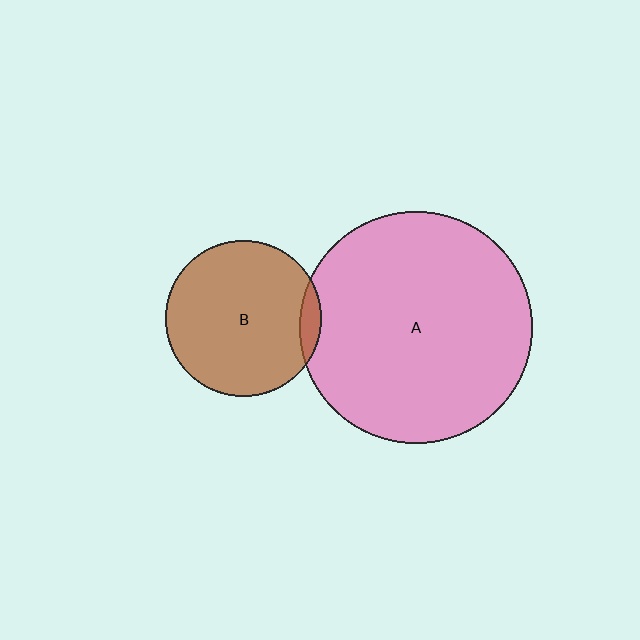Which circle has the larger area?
Circle A (pink).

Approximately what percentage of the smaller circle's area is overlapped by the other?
Approximately 5%.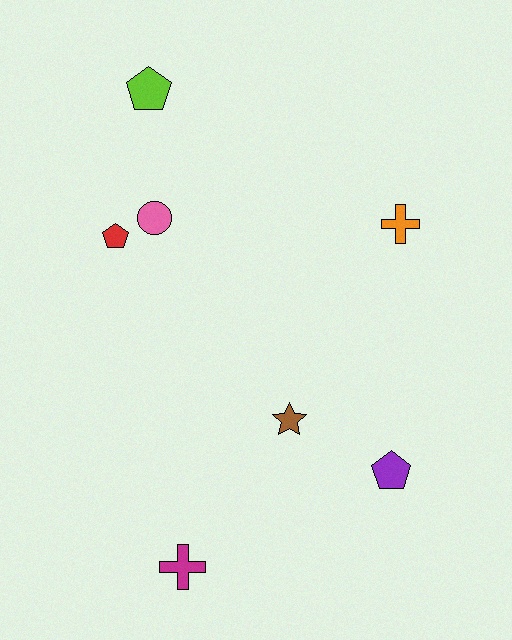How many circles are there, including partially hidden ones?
There is 1 circle.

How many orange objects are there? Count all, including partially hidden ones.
There is 1 orange object.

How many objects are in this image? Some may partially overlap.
There are 7 objects.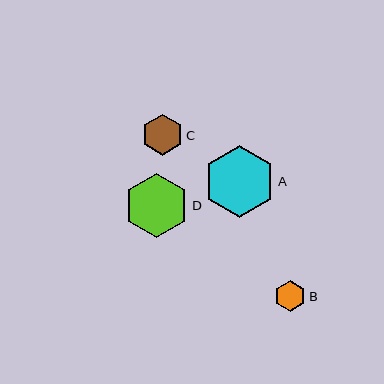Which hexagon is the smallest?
Hexagon B is the smallest with a size of approximately 31 pixels.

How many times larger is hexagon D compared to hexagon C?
Hexagon D is approximately 1.6 times the size of hexagon C.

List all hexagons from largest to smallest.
From largest to smallest: A, D, C, B.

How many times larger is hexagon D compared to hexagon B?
Hexagon D is approximately 2.1 times the size of hexagon B.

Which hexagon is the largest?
Hexagon A is the largest with a size of approximately 72 pixels.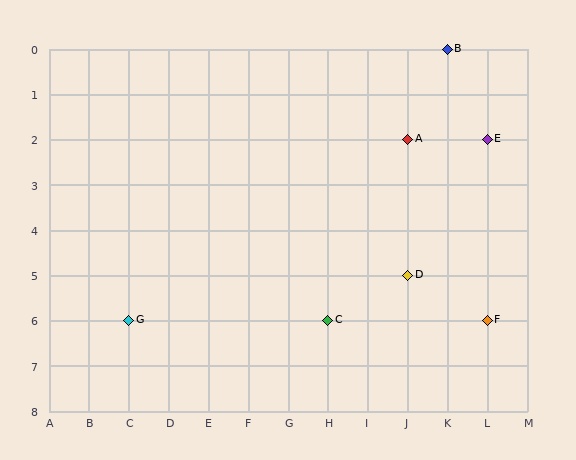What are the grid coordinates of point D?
Point D is at grid coordinates (J, 5).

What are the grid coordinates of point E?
Point E is at grid coordinates (L, 2).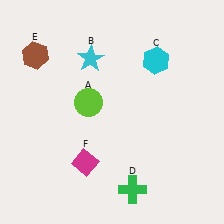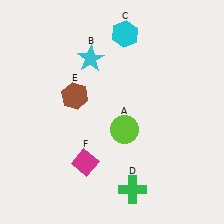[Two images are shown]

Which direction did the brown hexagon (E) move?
The brown hexagon (E) moved down.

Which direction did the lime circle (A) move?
The lime circle (A) moved right.